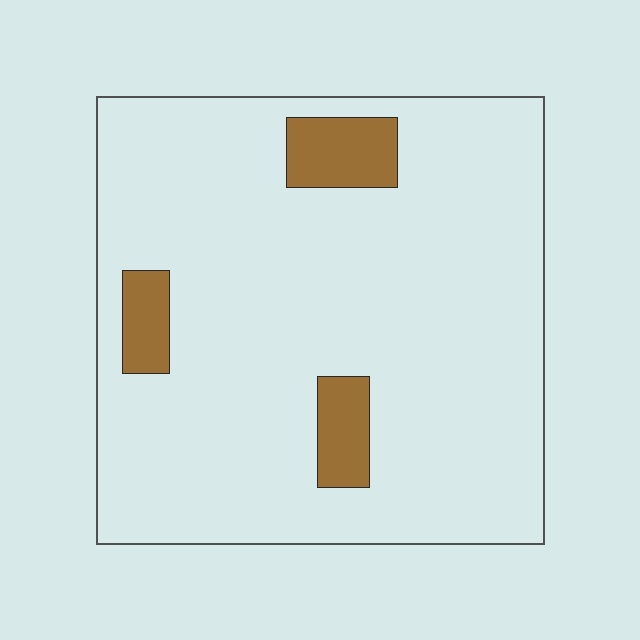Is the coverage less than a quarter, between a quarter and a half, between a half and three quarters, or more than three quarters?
Less than a quarter.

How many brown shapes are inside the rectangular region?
3.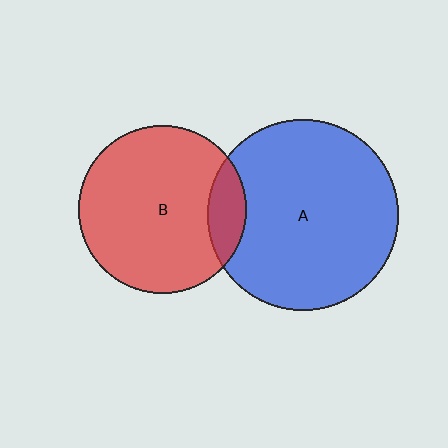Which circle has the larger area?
Circle A (blue).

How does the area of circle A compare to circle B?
Approximately 1.3 times.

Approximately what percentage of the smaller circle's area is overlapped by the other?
Approximately 15%.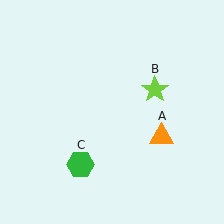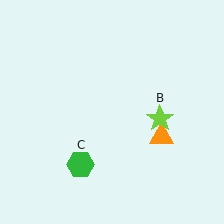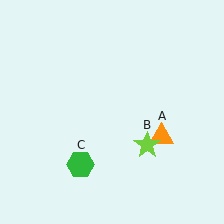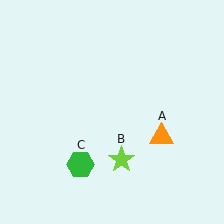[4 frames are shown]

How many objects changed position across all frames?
1 object changed position: lime star (object B).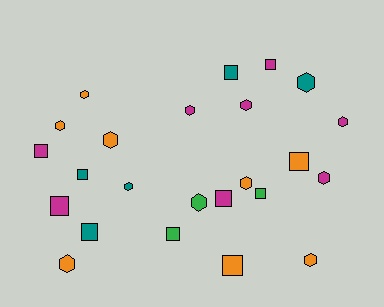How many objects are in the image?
There are 24 objects.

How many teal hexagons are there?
There are 2 teal hexagons.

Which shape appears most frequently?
Hexagon, with 13 objects.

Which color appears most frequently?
Orange, with 8 objects.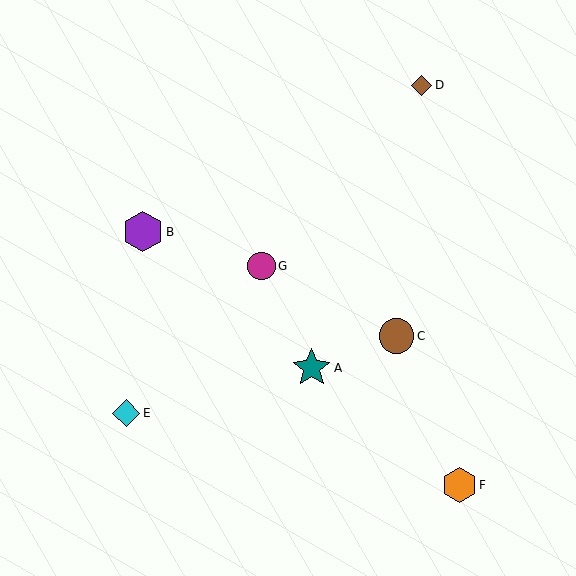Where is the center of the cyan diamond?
The center of the cyan diamond is at (126, 413).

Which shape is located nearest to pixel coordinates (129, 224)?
The purple hexagon (labeled B) at (143, 232) is nearest to that location.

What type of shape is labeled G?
Shape G is a magenta circle.